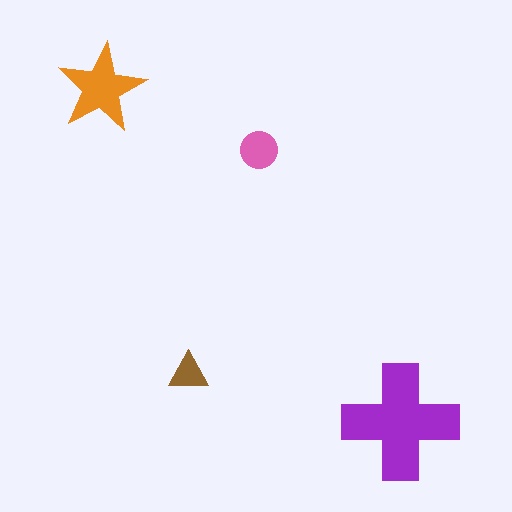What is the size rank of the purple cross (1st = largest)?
1st.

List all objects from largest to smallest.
The purple cross, the orange star, the pink circle, the brown triangle.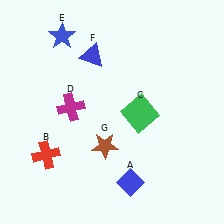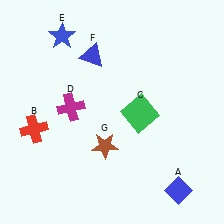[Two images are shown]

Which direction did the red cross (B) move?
The red cross (B) moved up.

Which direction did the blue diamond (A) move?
The blue diamond (A) moved right.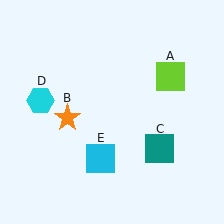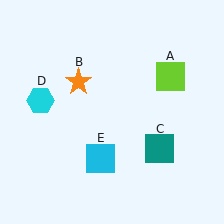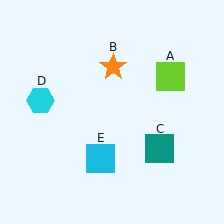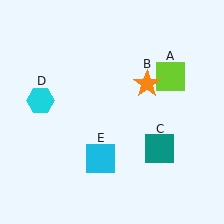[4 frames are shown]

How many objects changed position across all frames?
1 object changed position: orange star (object B).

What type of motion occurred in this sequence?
The orange star (object B) rotated clockwise around the center of the scene.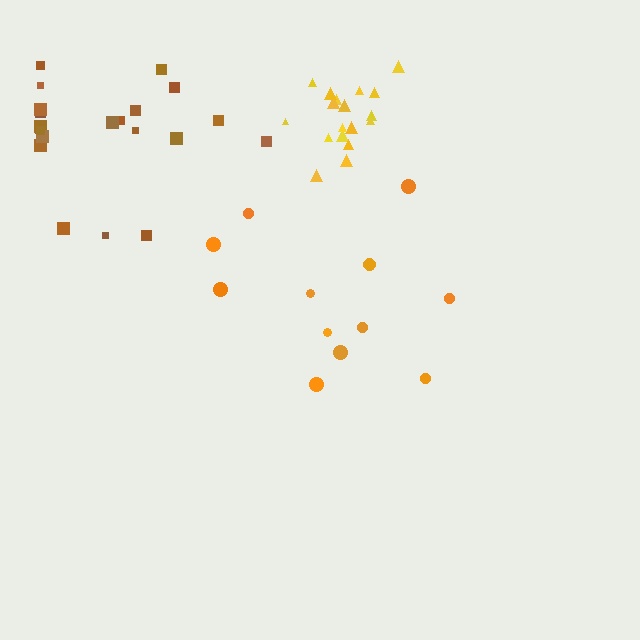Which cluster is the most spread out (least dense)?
Orange.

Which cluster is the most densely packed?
Yellow.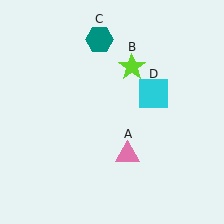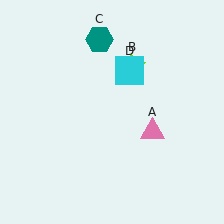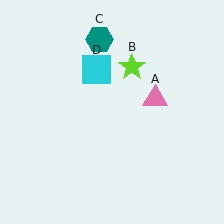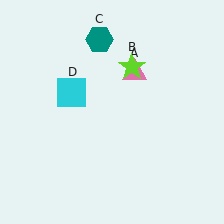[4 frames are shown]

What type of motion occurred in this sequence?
The pink triangle (object A), cyan square (object D) rotated counterclockwise around the center of the scene.